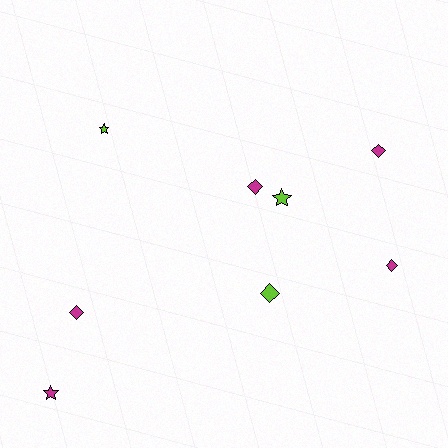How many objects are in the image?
There are 8 objects.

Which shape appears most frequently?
Diamond, with 5 objects.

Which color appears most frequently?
Magenta, with 5 objects.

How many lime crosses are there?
There are no lime crosses.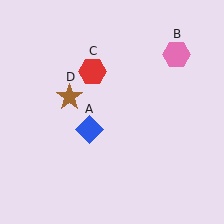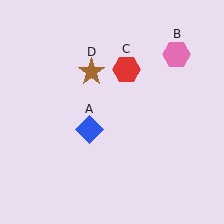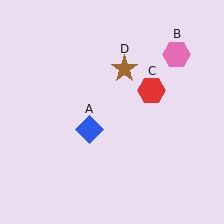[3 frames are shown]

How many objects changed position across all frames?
2 objects changed position: red hexagon (object C), brown star (object D).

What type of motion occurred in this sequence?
The red hexagon (object C), brown star (object D) rotated clockwise around the center of the scene.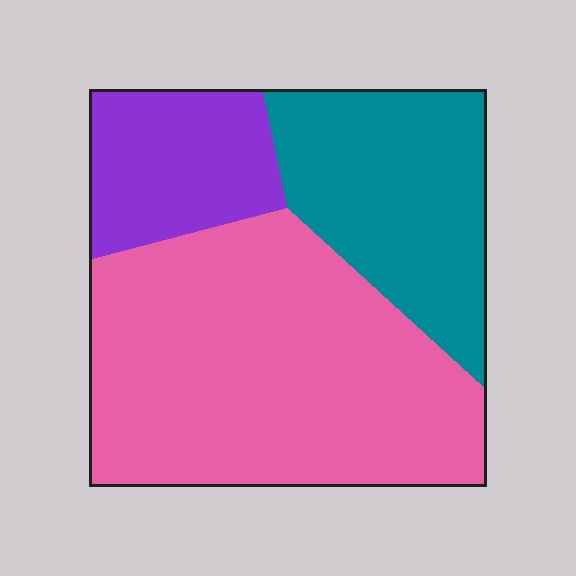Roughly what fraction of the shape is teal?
Teal covers 27% of the shape.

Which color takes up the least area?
Purple, at roughly 15%.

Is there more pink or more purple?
Pink.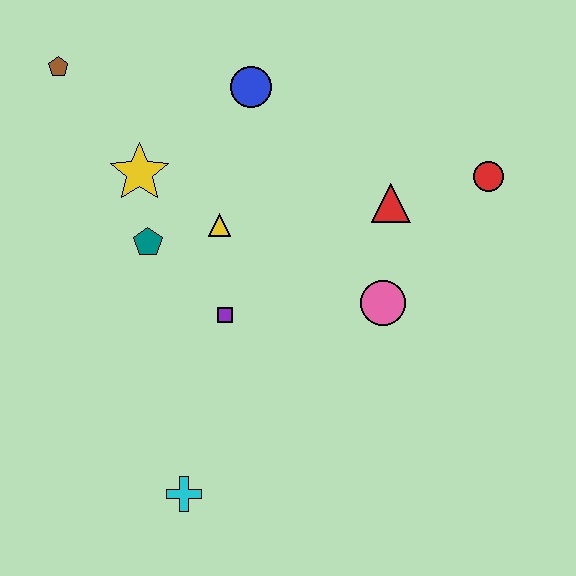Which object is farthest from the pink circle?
The brown pentagon is farthest from the pink circle.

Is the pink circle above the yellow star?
No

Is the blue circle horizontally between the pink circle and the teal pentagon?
Yes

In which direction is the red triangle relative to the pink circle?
The red triangle is above the pink circle.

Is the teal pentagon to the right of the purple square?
No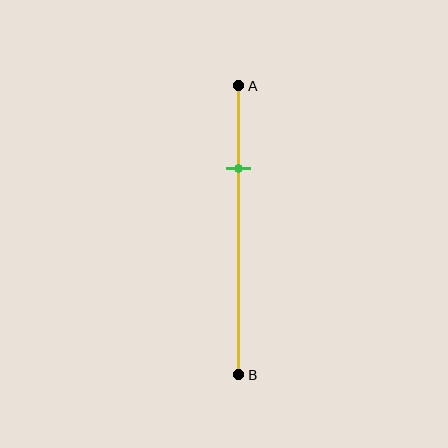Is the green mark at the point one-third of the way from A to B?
No, the mark is at about 30% from A, not at the 33% one-third point.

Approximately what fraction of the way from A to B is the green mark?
The green mark is approximately 30% of the way from A to B.